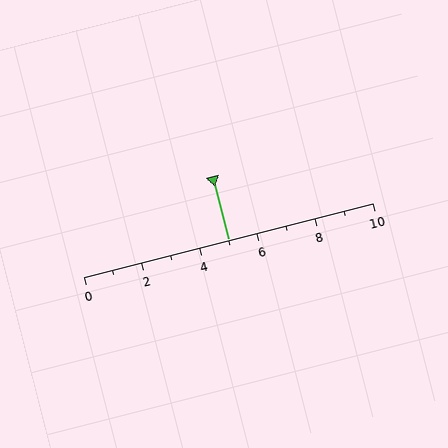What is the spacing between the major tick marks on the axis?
The major ticks are spaced 2 apart.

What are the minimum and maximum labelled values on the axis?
The axis runs from 0 to 10.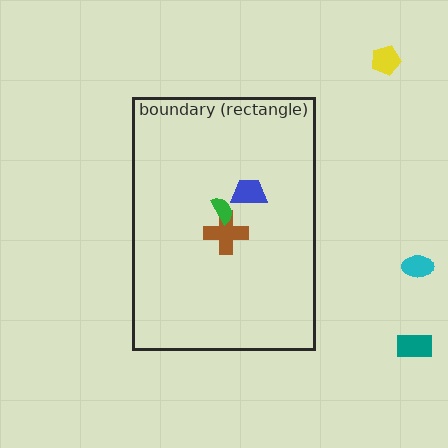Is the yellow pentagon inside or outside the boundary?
Outside.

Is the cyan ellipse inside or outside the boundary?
Outside.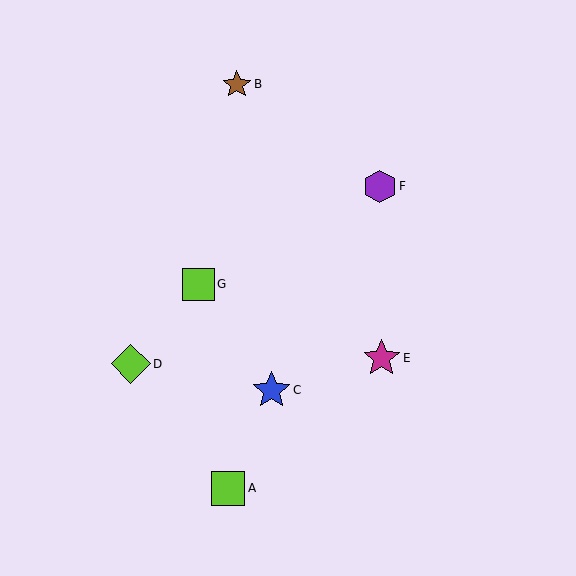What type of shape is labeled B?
Shape B is a brown star.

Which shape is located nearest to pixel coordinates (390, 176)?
The purple hexagon (labeled F) at (380, 186) is nearest to that location.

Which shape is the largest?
The lime diamond (labeled D) is the largest.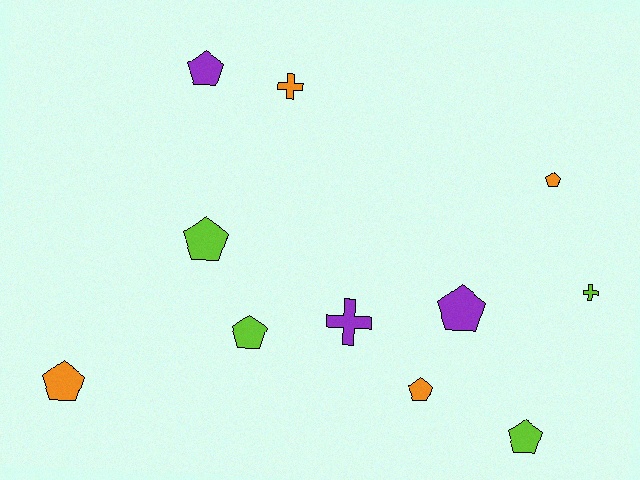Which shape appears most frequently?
Pentagon, with 8 objects.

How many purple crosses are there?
There is 1 purple cross.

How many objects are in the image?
There are 11 objects.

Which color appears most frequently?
Lime, with 4 objects.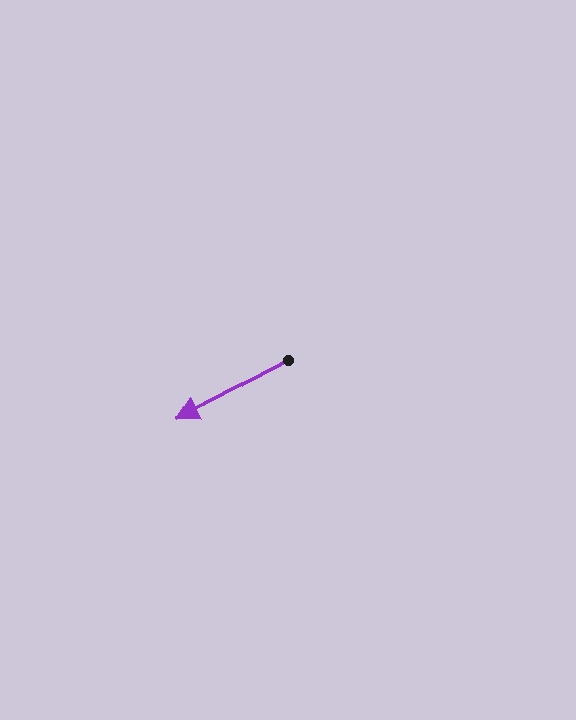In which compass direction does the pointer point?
Southwest.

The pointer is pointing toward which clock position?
Roughly 8 o'clock.